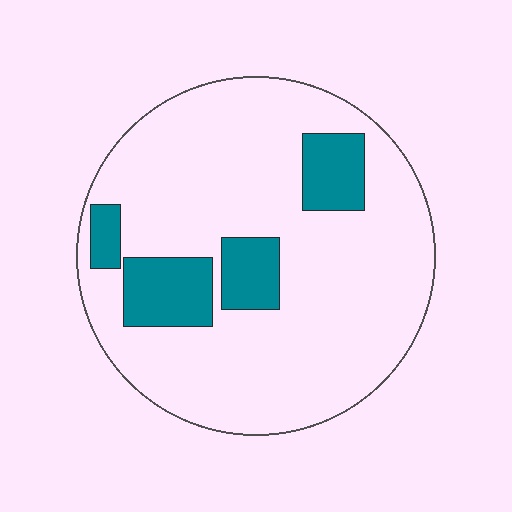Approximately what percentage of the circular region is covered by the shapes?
Approximately 15%.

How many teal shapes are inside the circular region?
4.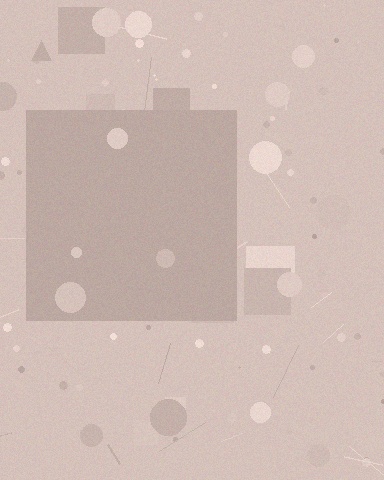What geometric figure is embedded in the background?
A square is embedded in the background.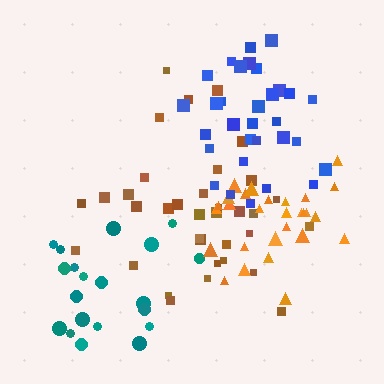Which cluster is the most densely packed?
Orange.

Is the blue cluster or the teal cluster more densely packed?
Blue.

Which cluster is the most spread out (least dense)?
Brown.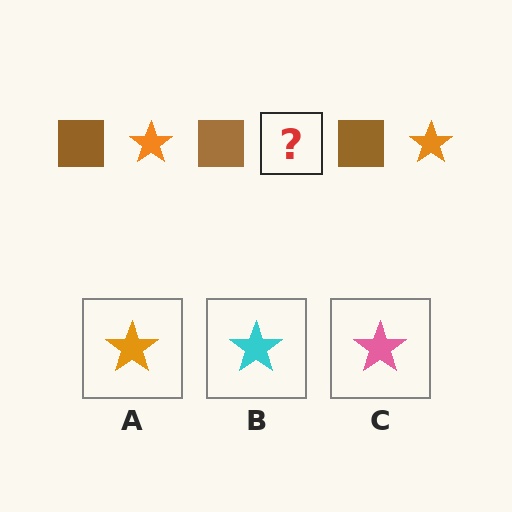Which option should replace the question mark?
Option A.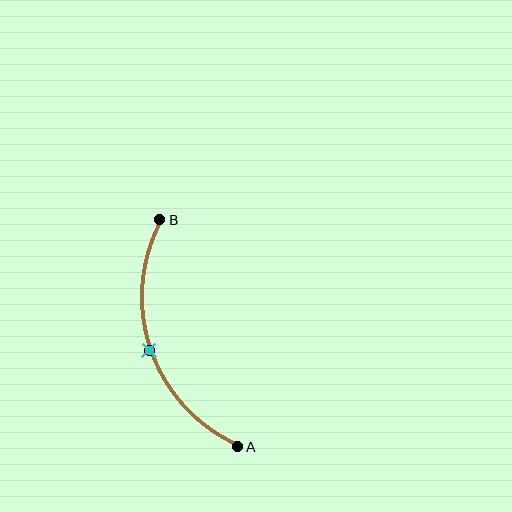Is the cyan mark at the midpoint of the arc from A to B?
Yes. The cyan mark lies on the arc at equal arc-length from both A and B — it is the arc midpoint.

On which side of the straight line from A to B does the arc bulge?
The arc bulges to the left of the straight line connecting A and B.